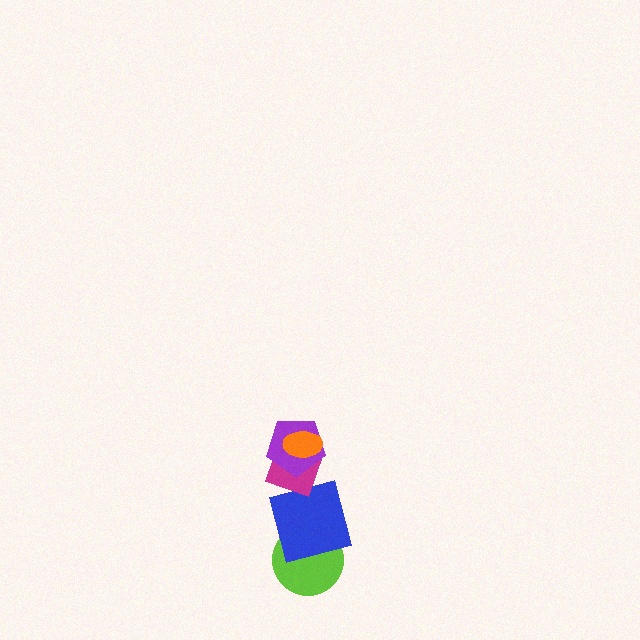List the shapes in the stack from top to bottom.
From top to bottom: the orange ellipse, the purple pentagon, the magenta diamond, the blue square, the lime circle.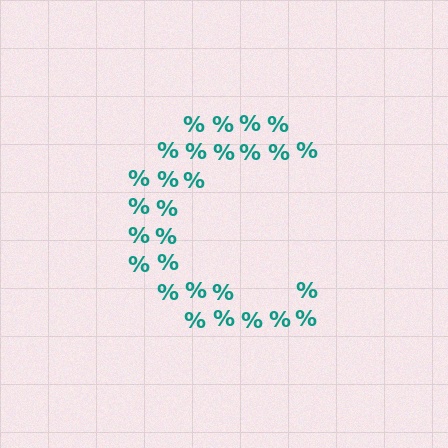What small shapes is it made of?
It is made of small percent signs.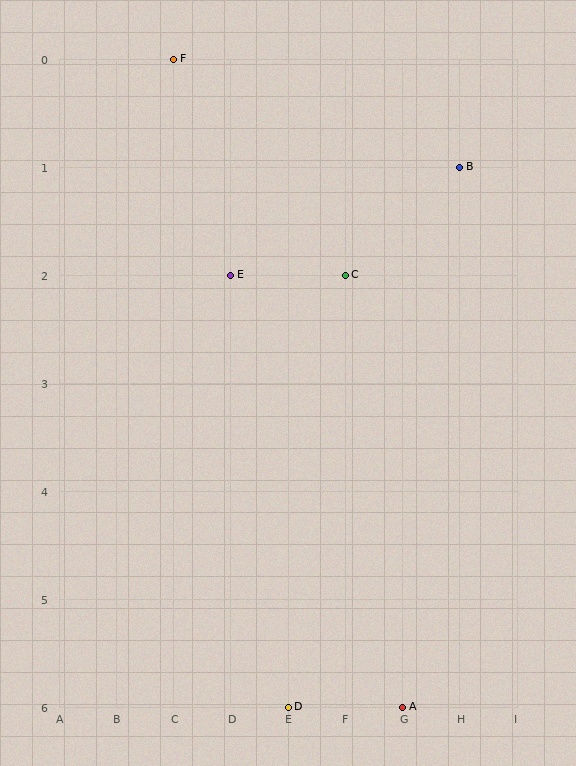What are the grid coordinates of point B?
Point B is at grid coordinates (H, 1).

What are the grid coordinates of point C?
Point C is at grid coordinates (F, 2).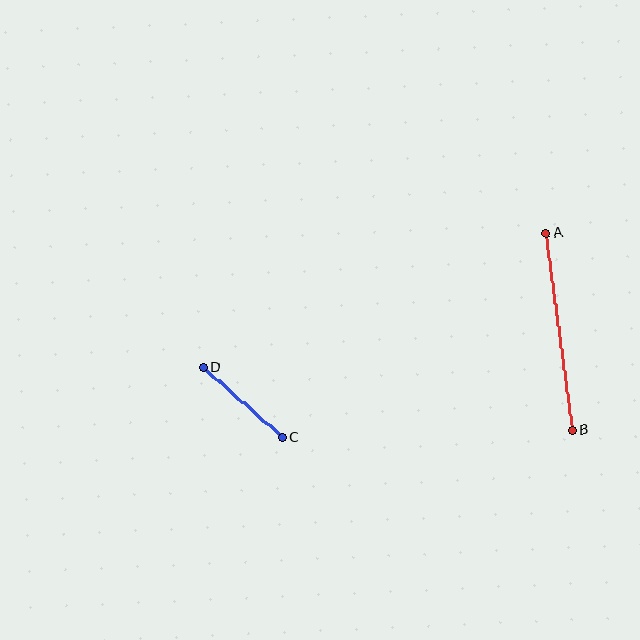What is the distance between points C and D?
The distance is approximately 106 pixels.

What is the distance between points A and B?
The distance is approximately 199 pixels.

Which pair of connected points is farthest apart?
Points A and B are farthest apart.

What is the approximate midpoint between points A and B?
The midpoint is at approximately (559, 332) pixels.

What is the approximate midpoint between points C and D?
The midpoint is at approximately (243, 402) pixels.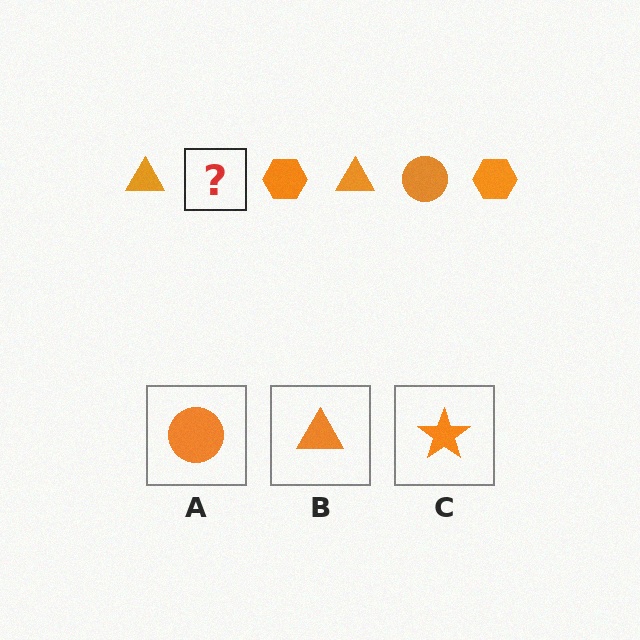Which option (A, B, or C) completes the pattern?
A.